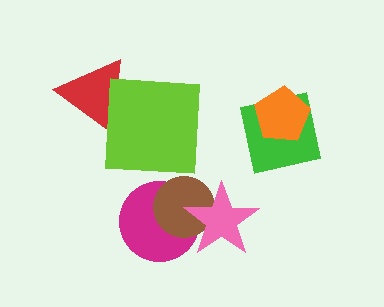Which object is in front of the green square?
The orange pentagon is in front of the green square.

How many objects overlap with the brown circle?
2 objects overlap with the brown circle.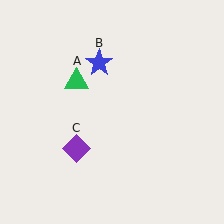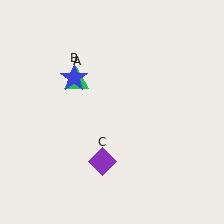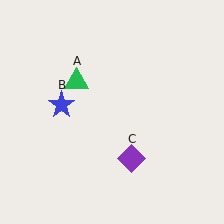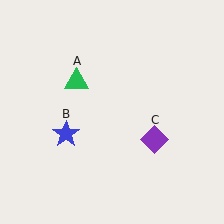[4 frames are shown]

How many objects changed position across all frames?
2 objects changed position: blue star (object B), purple diamond (object C).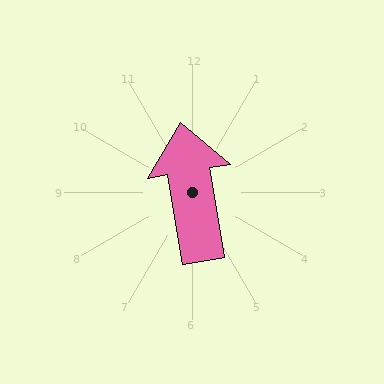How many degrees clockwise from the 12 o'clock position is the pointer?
Approximately 351 degrees.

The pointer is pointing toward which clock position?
Roughly 12 o'clock.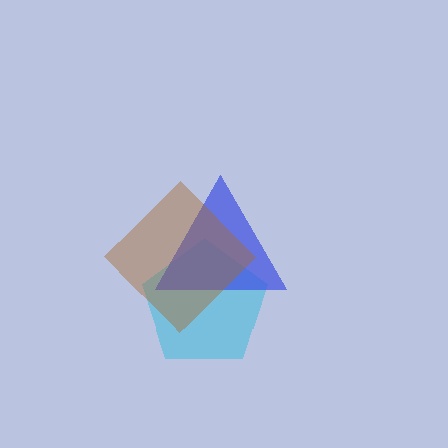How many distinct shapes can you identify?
There are 3 distinct shapes: a cyan pentagon, a blue triangle, a brown diamond.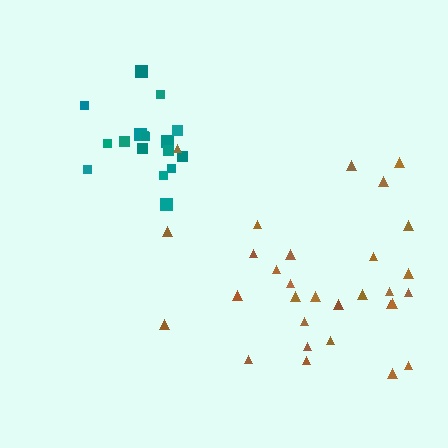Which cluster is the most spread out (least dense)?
Brown.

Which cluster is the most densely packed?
Teal.